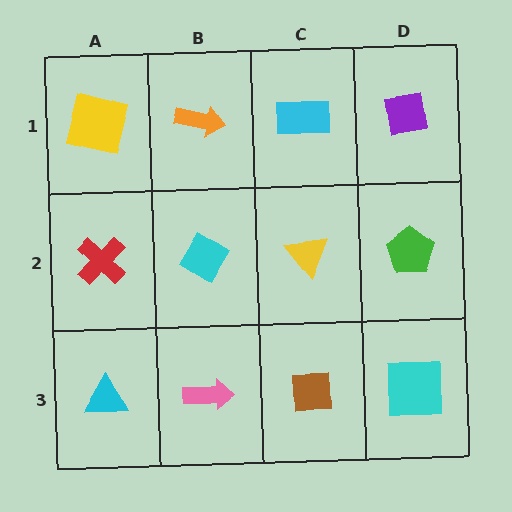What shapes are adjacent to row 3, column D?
A green pentagon (row 2, column D), a brown square (row 3, column C).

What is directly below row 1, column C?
A yellow triangle.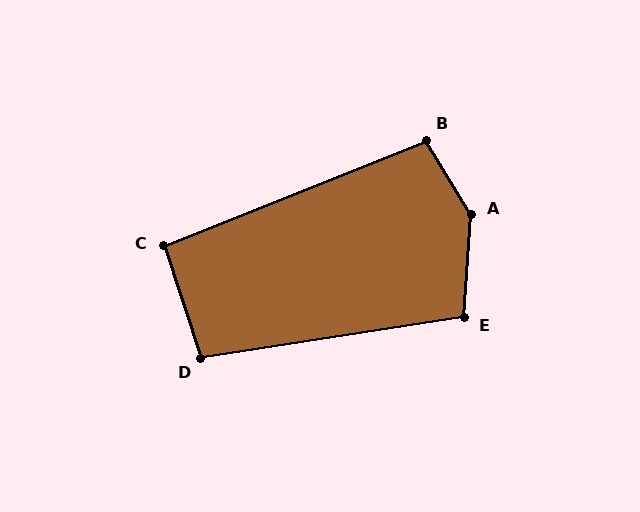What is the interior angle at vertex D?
Approximately 100 degrees (obtuse).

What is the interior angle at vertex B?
Approximately 100 degrees (obtuse).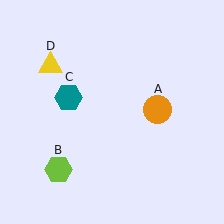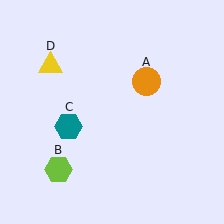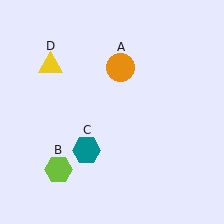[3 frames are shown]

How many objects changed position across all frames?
2 objects changed position: orange circle (object A), teal hexagon (object C).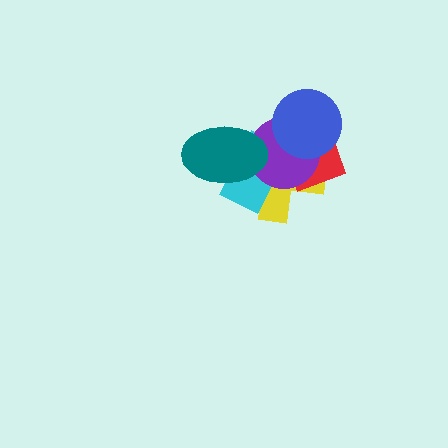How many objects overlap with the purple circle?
5 objects overlap with the purple circle.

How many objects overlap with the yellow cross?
5 objects overlap with the yellow cross.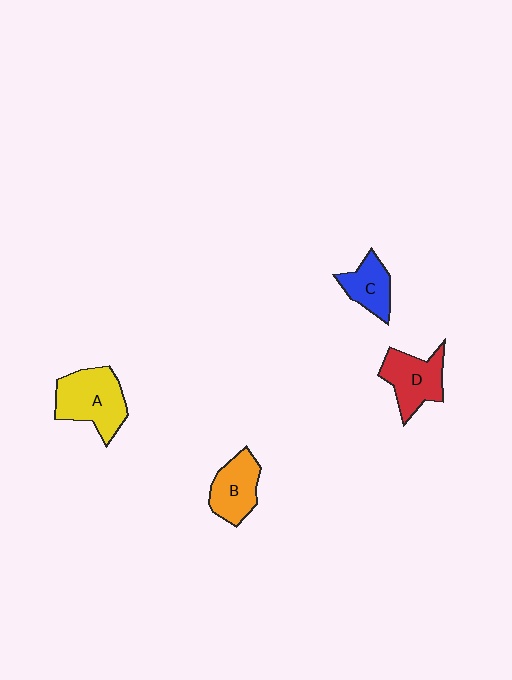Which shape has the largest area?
Shape A (yellow).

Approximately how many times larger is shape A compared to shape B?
Approximately 1.4 times.